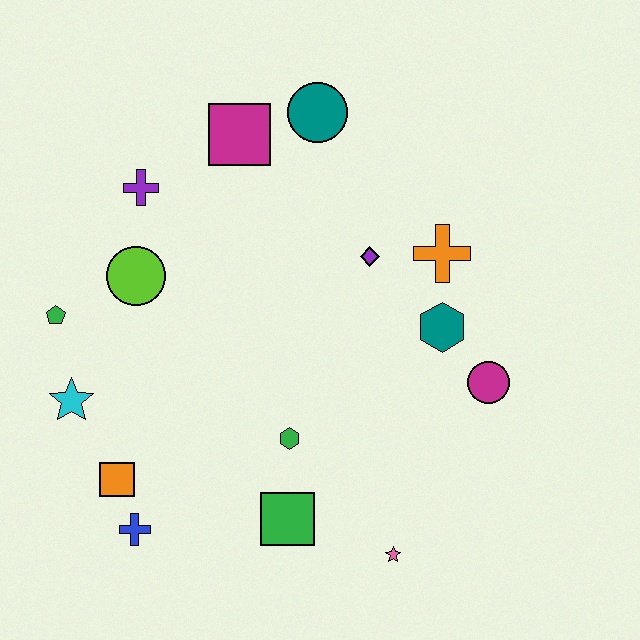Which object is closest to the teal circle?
The magenta square is closest to the teal circle.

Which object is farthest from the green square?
The teal circle is farthest from the green square.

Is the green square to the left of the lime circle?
No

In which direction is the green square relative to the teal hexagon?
The green square is below the teal hexagon.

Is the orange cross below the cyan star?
No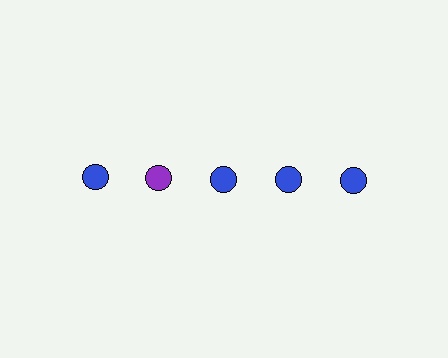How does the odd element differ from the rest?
It has a different color: purple instead of blue.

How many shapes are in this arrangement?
There are 5 shapes arranged in a grid pattern.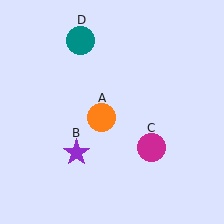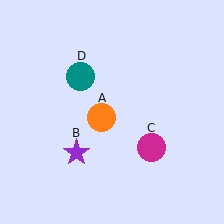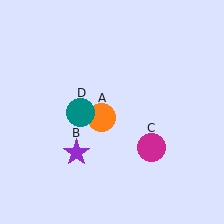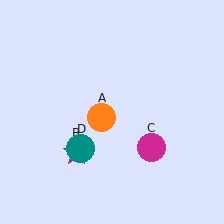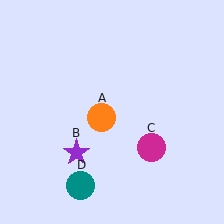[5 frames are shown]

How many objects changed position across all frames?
1 object changed position: teal circle (object D).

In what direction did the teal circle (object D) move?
The teal circle (object D) moved down.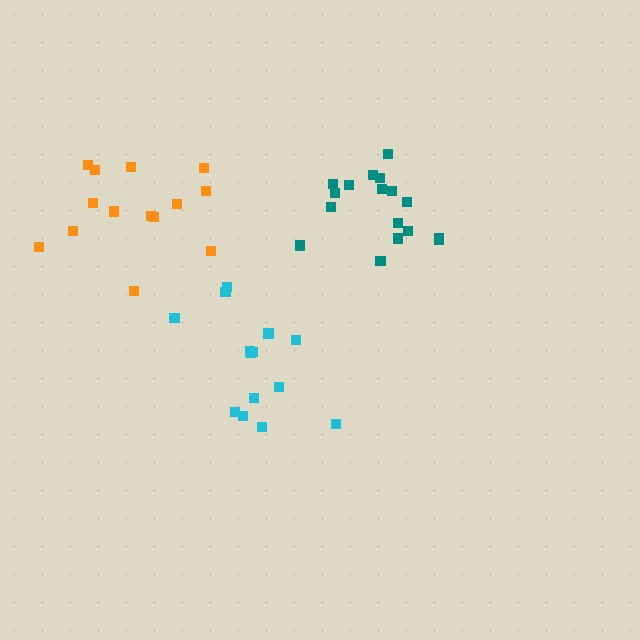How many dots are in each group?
Group 1: 17 dots, Group 2: 14 dots, Group 3: 14 dots (45 total).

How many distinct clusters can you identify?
There are 3 distinct clusters.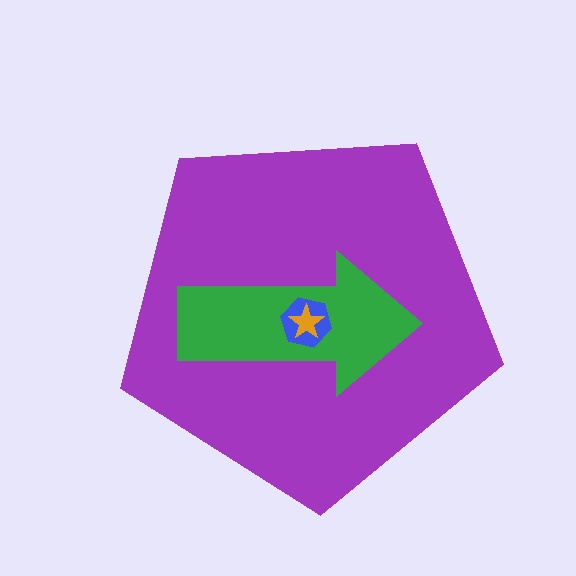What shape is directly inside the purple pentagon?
The green arrow.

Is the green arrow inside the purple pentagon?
Yes.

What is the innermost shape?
The orange star.